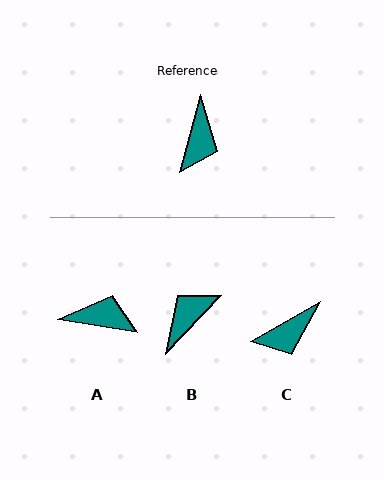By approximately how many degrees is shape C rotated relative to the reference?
Approximately 45 degrees clockwise.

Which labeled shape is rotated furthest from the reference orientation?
B, about 151 degrees away.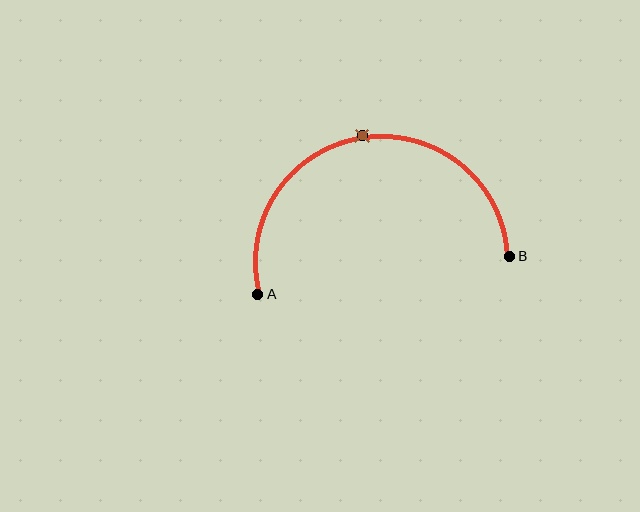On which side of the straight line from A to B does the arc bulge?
The arc bulges above the straight line connecting A and B.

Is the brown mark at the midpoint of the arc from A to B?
Yes. The brown mark lies on the arc at equal arc-length from both A and B — it is the arc midpoint.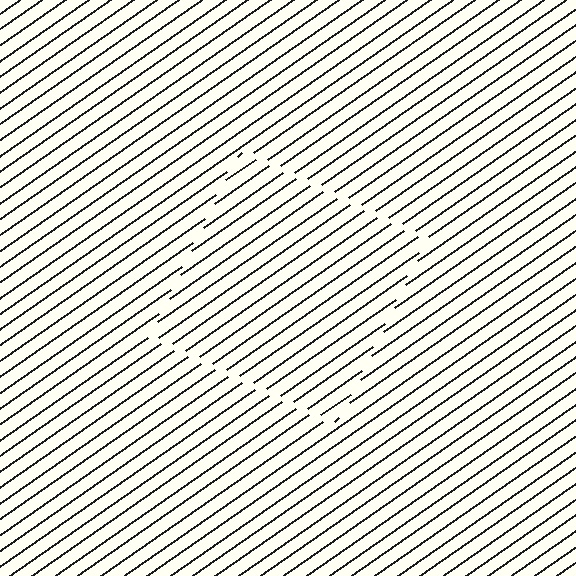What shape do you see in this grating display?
An illusory square. The interior of the shape contains the same grating, shifted by half a period — the contour is defined by the phase discontinuity where line-ends from the inner and outer gratings abut.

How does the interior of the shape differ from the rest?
The interior of the shape contains the same grating, shifted by half a period — the contour is defined by the phase discontinuity where line-ends from the inner and outer gratings abut.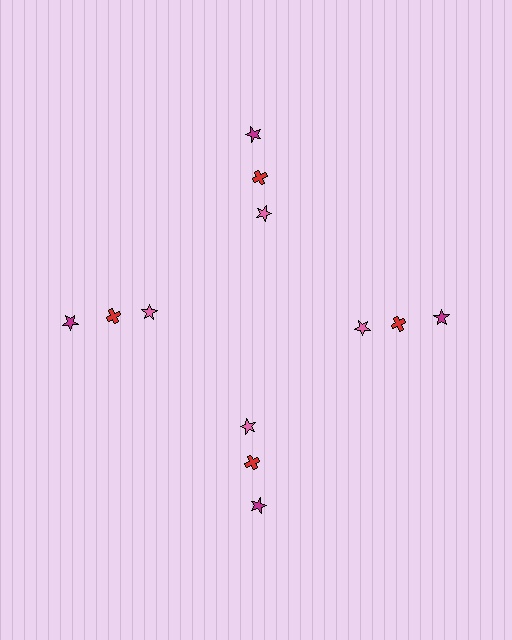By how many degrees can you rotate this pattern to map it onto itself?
The pattern maps onto itself every 90 degrees of rotation.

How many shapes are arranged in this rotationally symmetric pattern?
There are 12 shapes, arranged in 4 groups of 3.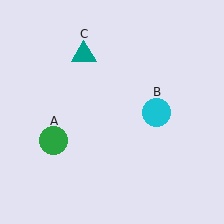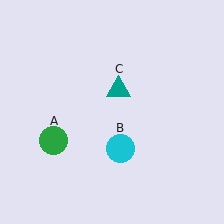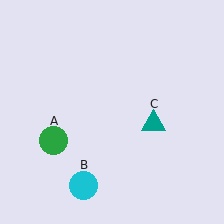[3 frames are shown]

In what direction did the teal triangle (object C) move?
The teal triangle (object C) moved down and to the right.